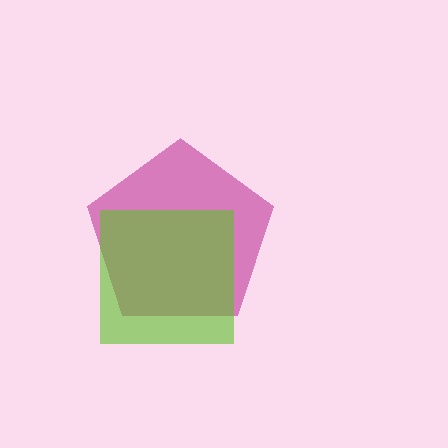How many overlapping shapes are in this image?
There are 2 overlapping shapes in the image.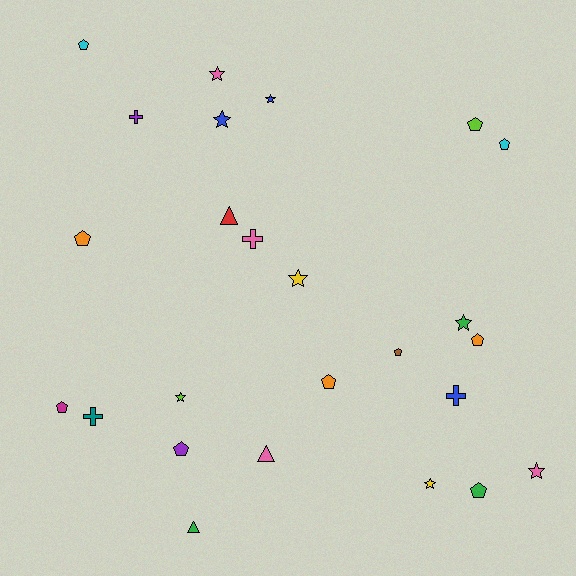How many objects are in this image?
There are 25 objects.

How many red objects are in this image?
There is 1 red object.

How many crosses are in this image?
There are 4 crosses.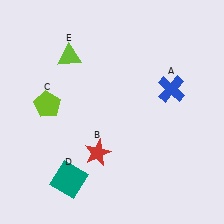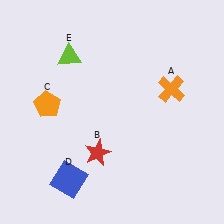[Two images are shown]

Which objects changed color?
A changed from blue to orange. C changed from lime to orange. D changed from teal to blue.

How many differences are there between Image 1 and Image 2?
There are 3 differences between the two images.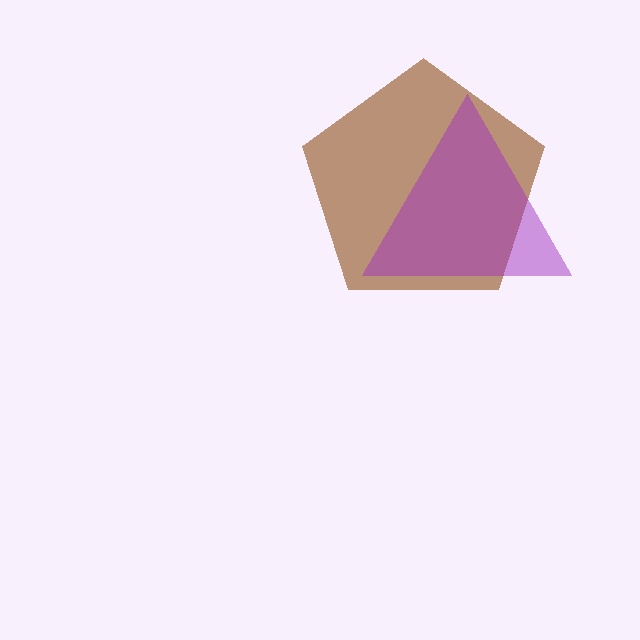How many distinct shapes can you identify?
There are 2 distinct shapes: a brown pentagon, a purple triangle.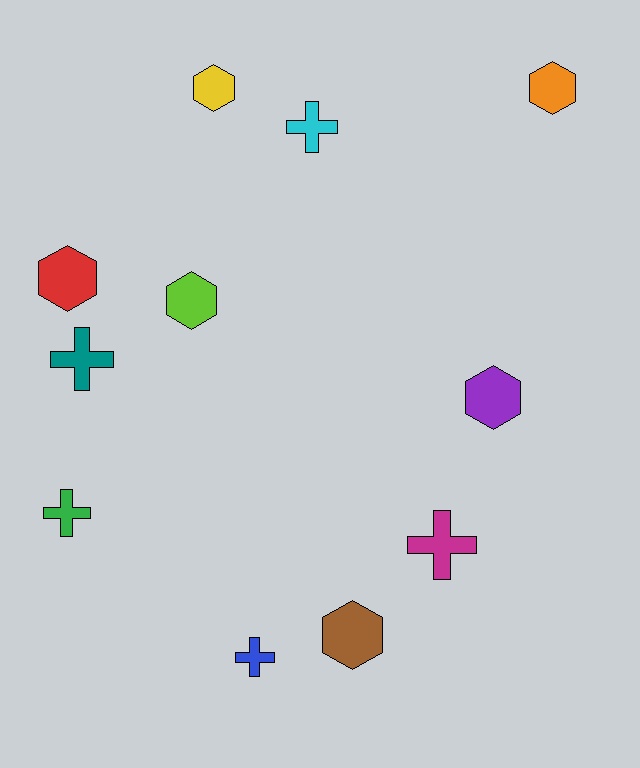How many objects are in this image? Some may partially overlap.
There are 11 objects.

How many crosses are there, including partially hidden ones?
There are 5 crosses.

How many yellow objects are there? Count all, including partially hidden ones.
There is 1 yellow object.